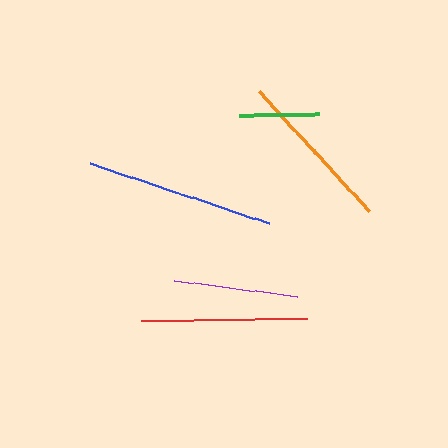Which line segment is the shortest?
The green line is the shortest at approximately 80 pixels.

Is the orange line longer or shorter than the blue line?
The blue line is longer than the orange line.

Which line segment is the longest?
The blue line is the longest at approximately 188 pixels.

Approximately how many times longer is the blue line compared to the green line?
The blue line is approximately 2.4 times the length of the green line.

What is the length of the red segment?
The red segment is approximately 165 pixels long.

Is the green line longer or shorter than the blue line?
The blue line is longer than the green line.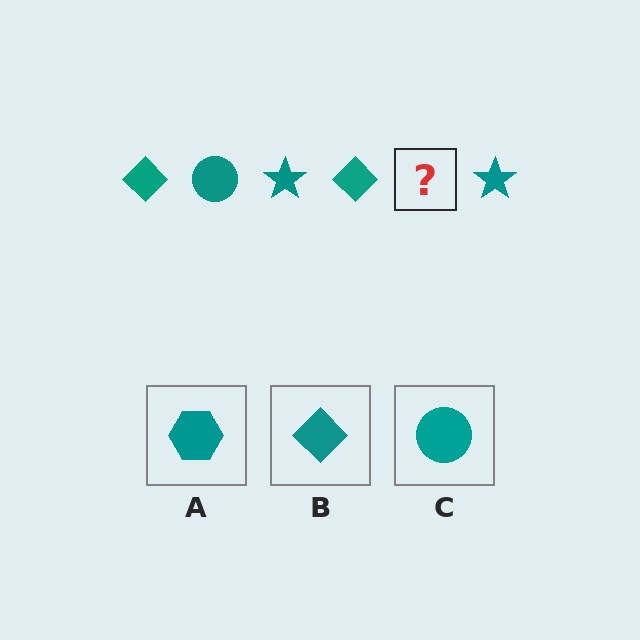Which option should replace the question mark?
Option C.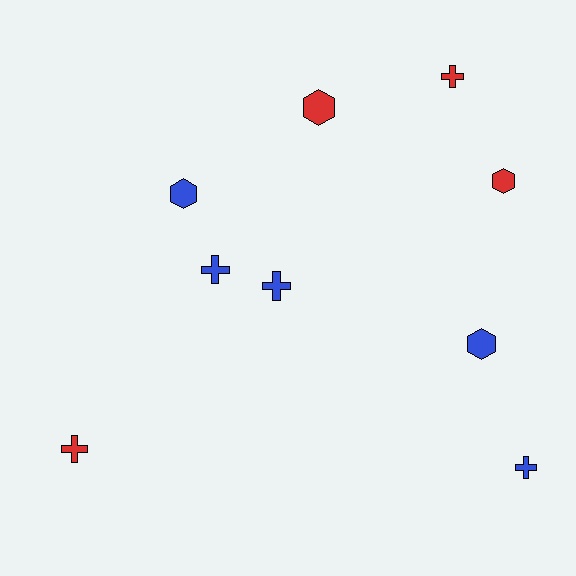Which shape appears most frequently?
Cross, with 5 objects.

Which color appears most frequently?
Blue, with 5 objects.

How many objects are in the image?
There are 9 objects.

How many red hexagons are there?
There are 2 red hexagons.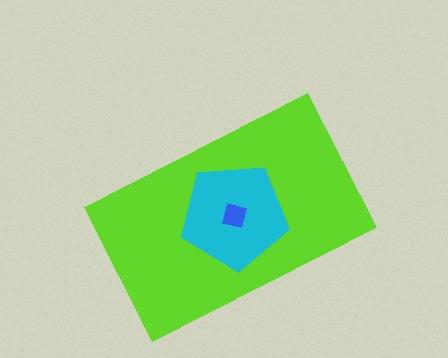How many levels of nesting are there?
3.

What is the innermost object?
The blue square.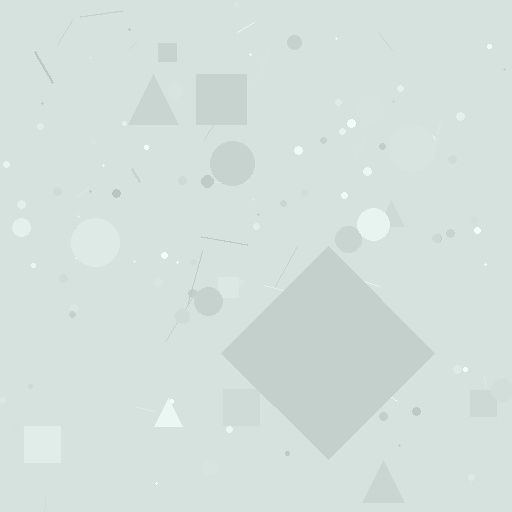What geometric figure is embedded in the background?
A diamond is embedded in the background.